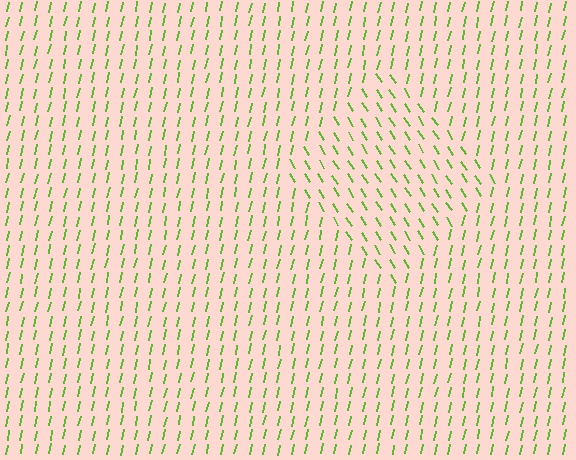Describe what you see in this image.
The image is filled with small lime line segments. A diamond region in the image has lines oriented differently from the surrounding lines, creating a visible texture boundary.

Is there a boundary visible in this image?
Yes, there is a texture boundary formed by a change in line orientation.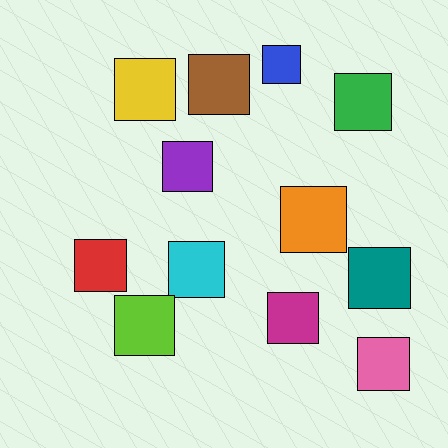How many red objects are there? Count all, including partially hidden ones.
There is 1 red object.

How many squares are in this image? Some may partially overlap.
There are 12 squares.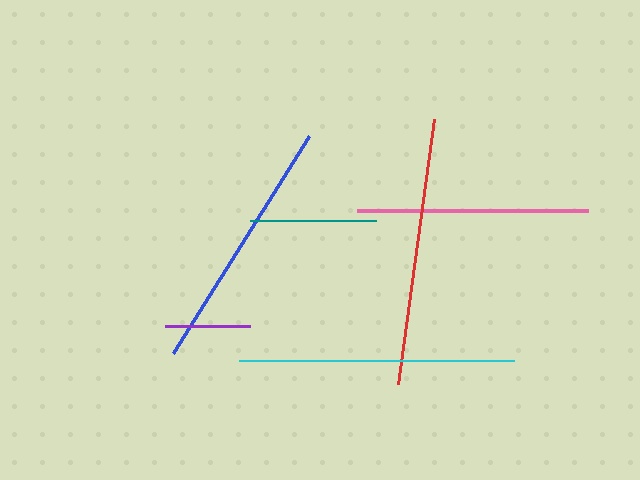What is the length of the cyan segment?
The cyan segment is approximately 275 pixels long.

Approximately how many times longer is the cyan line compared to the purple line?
The cyan line is approximately 3.2 times the length of the purple line.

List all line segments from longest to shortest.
From longest to shortest: cyan, red, blue, pink, teal, purple.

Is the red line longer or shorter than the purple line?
The red line is longer than the purple line.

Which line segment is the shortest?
The purple line is the shortest at approximately 85 pixels.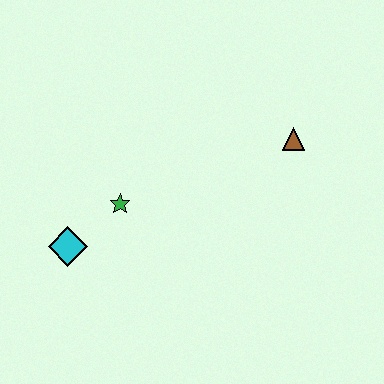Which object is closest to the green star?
The cyan diamond is closest to the green star.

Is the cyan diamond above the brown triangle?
No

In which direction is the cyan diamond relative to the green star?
The cyan diamond is to the left of the green star.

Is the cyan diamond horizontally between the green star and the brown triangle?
No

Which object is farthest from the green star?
The brown triangle is farthest from the green star.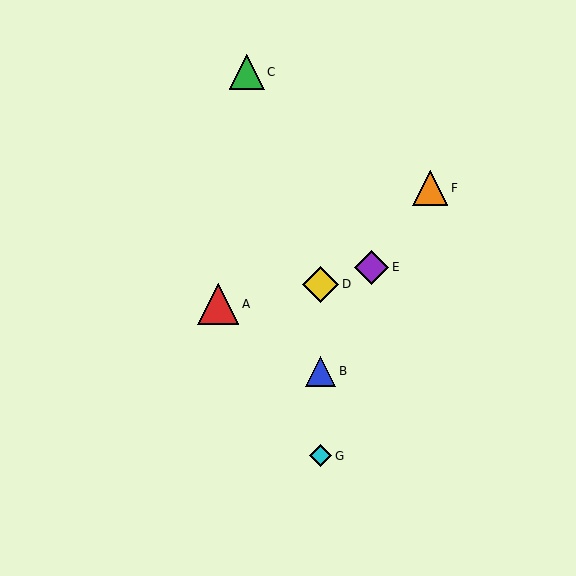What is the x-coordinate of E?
Object E is at x≈372.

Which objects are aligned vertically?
Objects B, D, G are aligned vertically.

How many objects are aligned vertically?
3 objects (B, D, G) are aligned vertically.